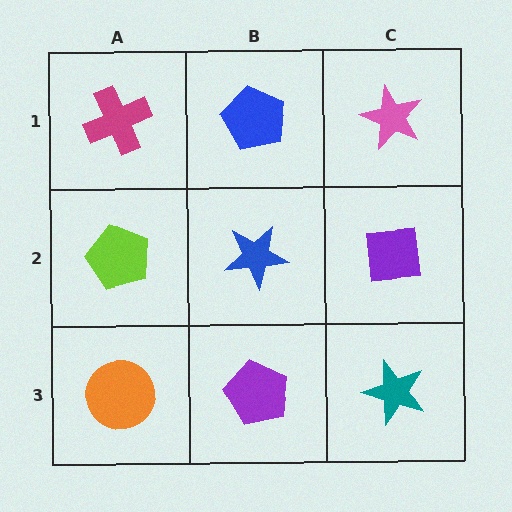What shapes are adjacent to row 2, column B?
A blue pentagon (row 1, column B), a purple pentagon (row 3, column B), a lime pentagon (row 2, column A), a purple square (row 2, column C).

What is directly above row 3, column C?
A purple square.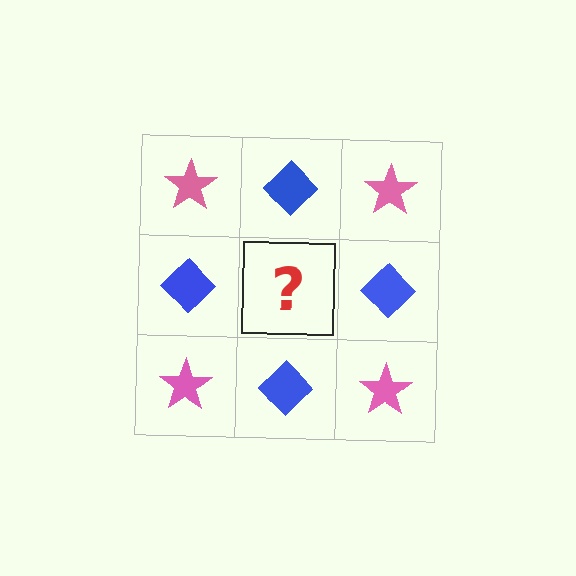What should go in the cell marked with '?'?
The missing cell should contain a pink star.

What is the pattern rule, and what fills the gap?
The rule is that it alternates pink star and blue diamond in a checkerboard pattern. The gap should be filled with a pink star.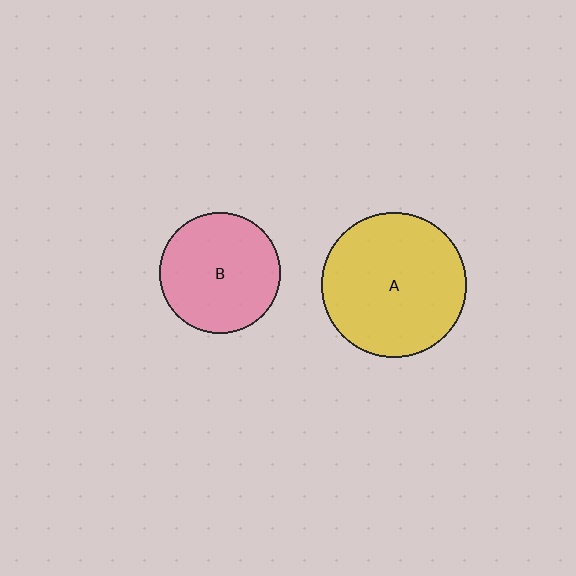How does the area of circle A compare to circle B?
Approximately 1.4 times.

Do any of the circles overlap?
No, none of the circles overlap.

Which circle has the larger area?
Circle A (yellow).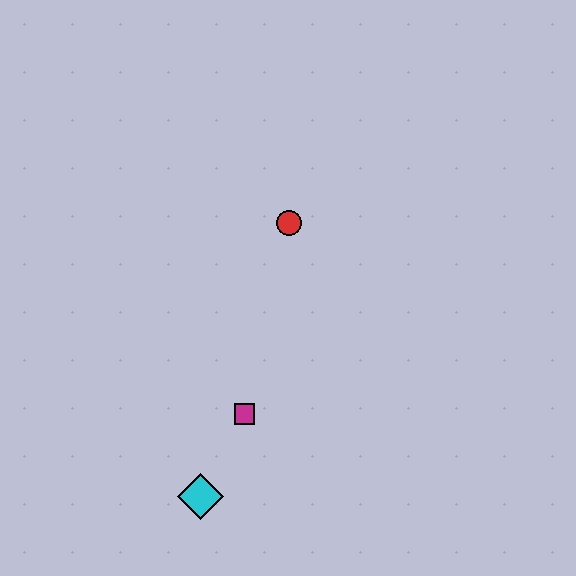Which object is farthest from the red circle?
The cyan diamond is farthest from the red circle.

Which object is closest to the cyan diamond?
The magenta square is closest to the cyan diamond.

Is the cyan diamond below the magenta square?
Yes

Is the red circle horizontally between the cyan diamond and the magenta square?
No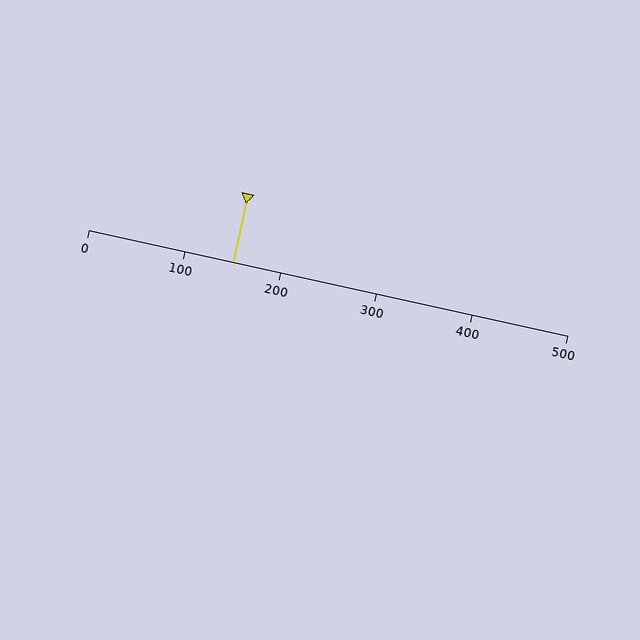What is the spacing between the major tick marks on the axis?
The major ticks are spaced 100 apart.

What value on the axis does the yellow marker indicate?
The marker indicates approximately 150.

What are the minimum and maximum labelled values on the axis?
The axis runs from 0 to 500.